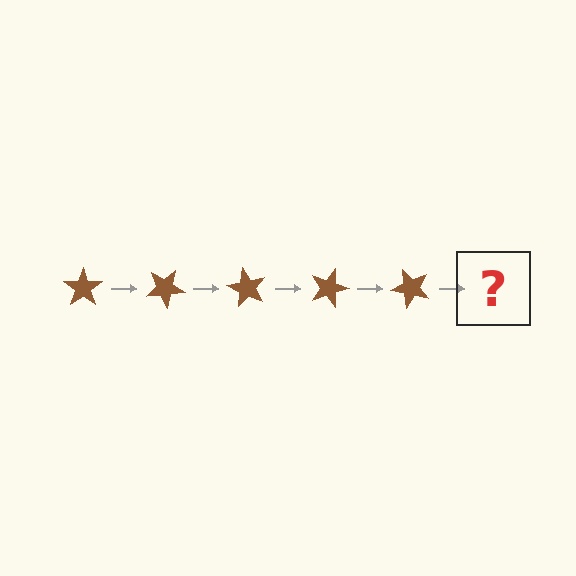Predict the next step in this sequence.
The next step is a brown star rotated 150 degrees.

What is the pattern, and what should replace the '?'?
The pattern is that the star rotates 30 degrees each step. The '?' should be a brown star rotated 150 degrees.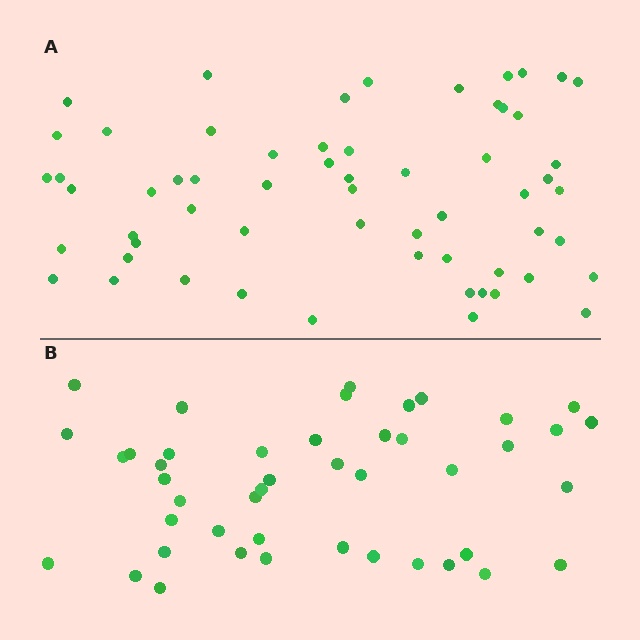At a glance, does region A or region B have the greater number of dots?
Region A (the top region) has more dots.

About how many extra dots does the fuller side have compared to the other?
Region A has approximately 15 more dots than region B.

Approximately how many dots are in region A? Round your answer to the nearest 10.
About 60 dots.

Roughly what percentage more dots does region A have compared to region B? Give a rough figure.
About 35% more.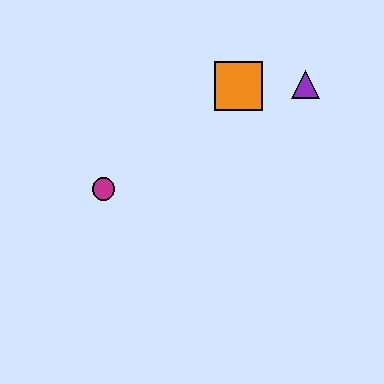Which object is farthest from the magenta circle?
The purple triangle is farthest from the magenta circle.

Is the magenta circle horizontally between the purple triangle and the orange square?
No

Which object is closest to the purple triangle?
The orange square is closest to the purple triangle.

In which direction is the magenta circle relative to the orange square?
The magenta circle is to the left of the orange square.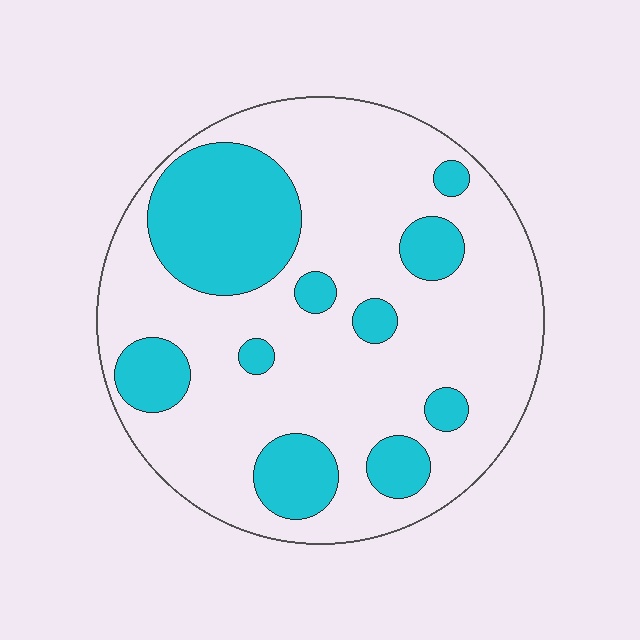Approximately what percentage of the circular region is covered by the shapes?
Approximately 25%.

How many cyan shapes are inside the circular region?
10.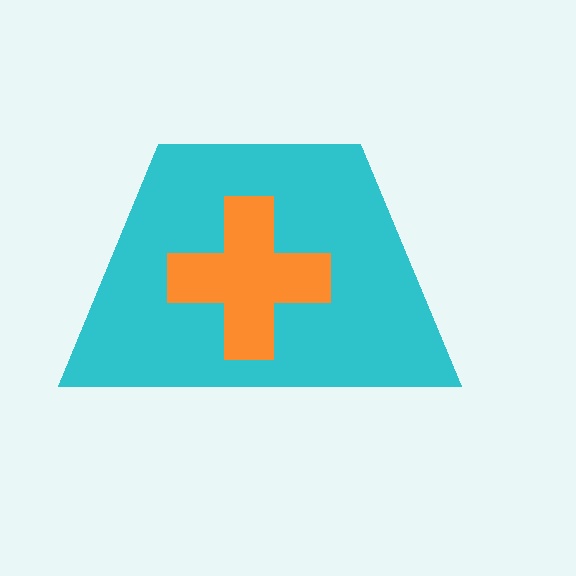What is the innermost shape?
The orange cross.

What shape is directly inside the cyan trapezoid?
The orange cross.